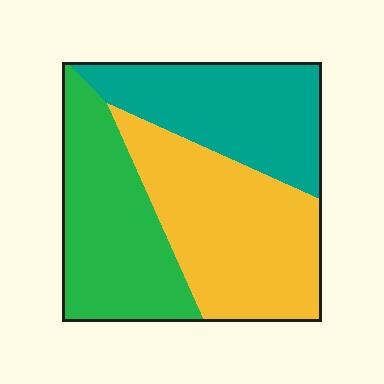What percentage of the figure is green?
Green covers 32% of the figure.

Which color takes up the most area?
Yellow, at roughly 40%.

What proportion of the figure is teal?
Teal covers 30% of the figure.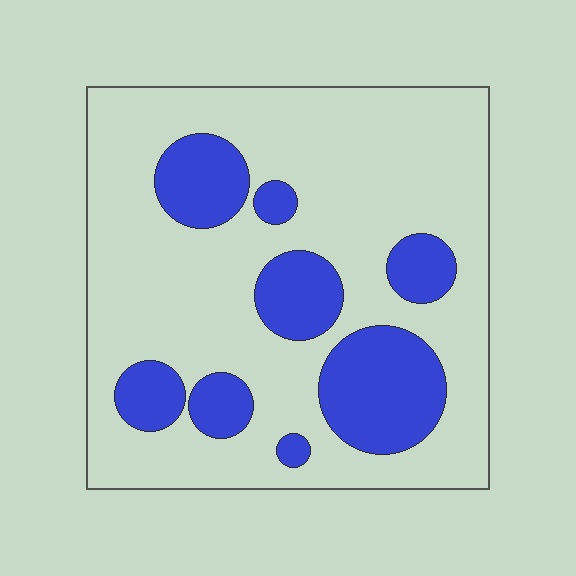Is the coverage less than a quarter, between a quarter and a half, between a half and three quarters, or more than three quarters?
Less than a quarter.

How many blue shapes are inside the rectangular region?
8.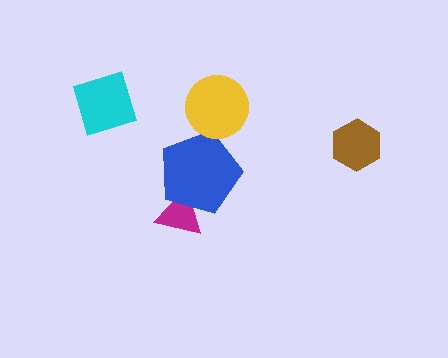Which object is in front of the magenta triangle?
The blue pentagon is in front of the magenta triangle.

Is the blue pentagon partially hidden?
No, no other shape covers it.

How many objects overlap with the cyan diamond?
0 objects overlap with the cyan diamond.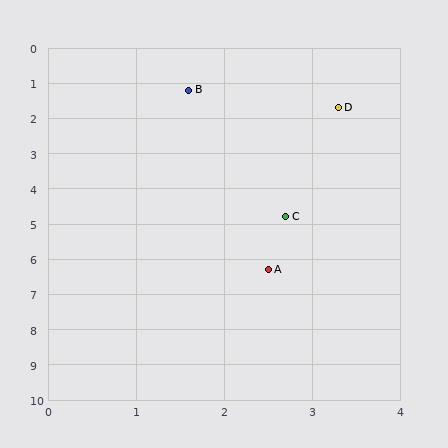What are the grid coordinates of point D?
Point D is at approximately (3.3, 1.7).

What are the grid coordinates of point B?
Point B is at approximately (1.6, 1.2).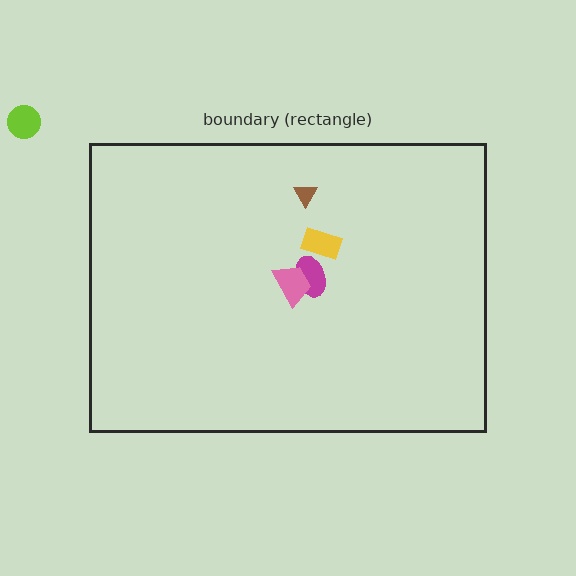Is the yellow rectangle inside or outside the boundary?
Inside.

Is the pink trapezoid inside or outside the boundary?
Inside.